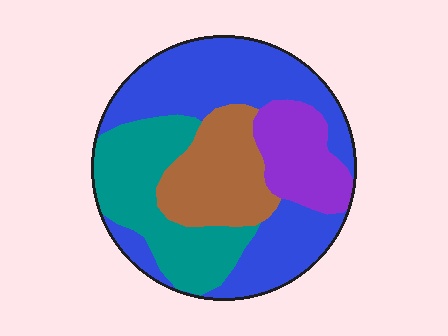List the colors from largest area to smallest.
From largest to smallest: blue, teal, brown, purple.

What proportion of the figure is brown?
Brown takes up less than a quarter of the figure.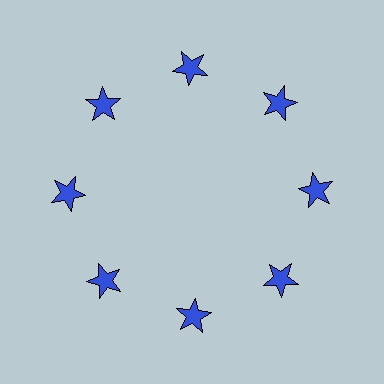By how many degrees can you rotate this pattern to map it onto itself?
The pattern maps onto itself every 45 degrees of rotation.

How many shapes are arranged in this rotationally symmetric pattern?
There are 8 shapes, arranged in 8 groups of 1.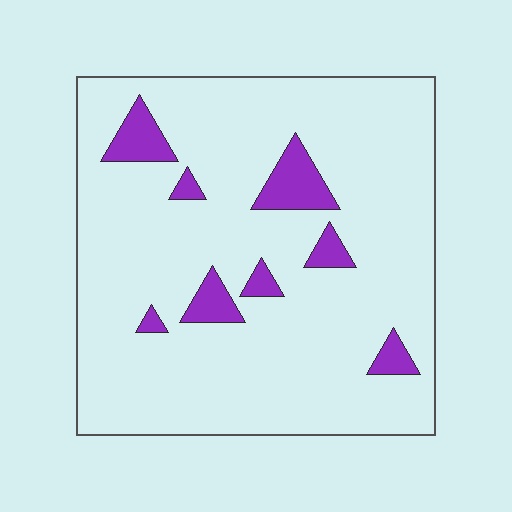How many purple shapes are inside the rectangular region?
8.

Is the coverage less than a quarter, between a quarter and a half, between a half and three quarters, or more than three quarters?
Less than a quarter.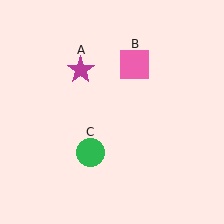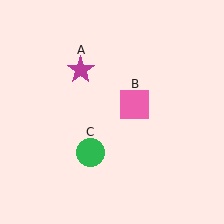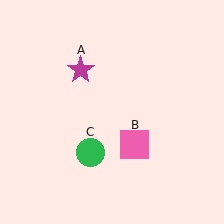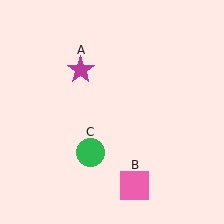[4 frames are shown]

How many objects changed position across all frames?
1 object changed position: pink square (object B).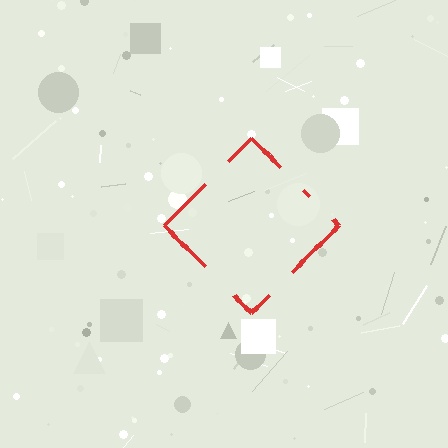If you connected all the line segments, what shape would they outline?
They would outline a diamond.